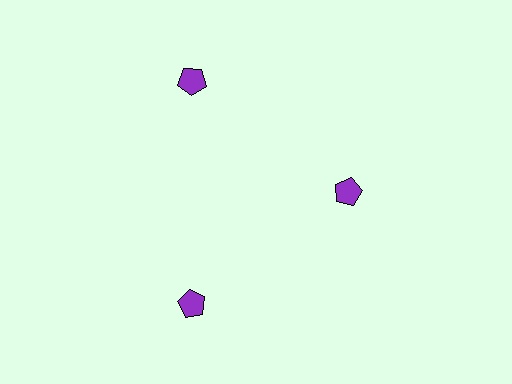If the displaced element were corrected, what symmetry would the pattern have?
It would have 3-fold rotational symmetry — the pattern would map onto itself every 120 degrees.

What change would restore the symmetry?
The symmetry would be restored by moving it outward, back onto the ring so that all 3 pentagons sit at equal angles and equal distance from the center.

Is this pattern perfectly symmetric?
No. The 3 purple pentagons are arranged in a ring, but one element near the 3 o'clock position is pulled inward toward the center, breaking the 3-fold rotational symmetry.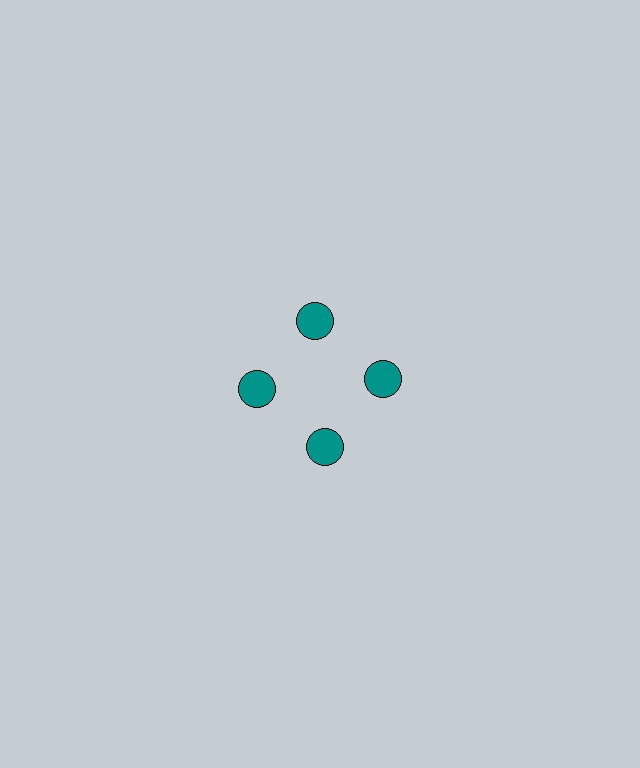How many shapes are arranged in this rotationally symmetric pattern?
There are 4 shapes, arranged in 4 groups of 1.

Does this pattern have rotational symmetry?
Yes, this pattern has 4-fold rotational symmetry. It looks the same after rotating 90 degrees around the center.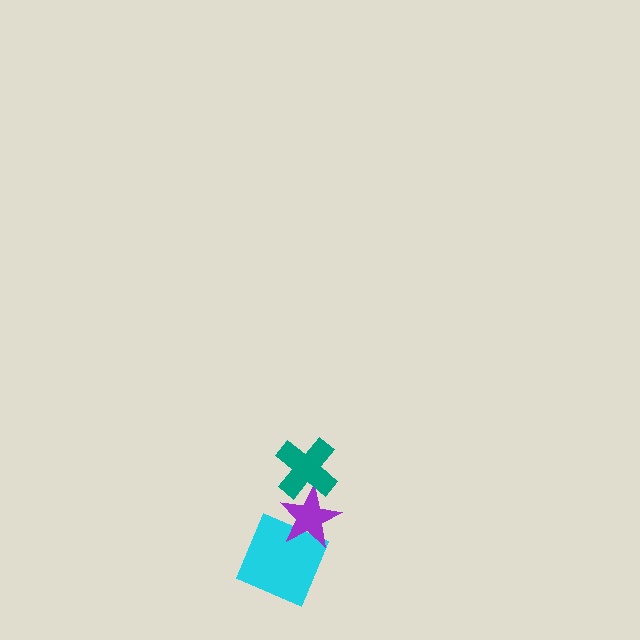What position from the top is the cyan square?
The cyan square is 3rd from the top.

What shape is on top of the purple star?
The teal cross is on top of the purple star.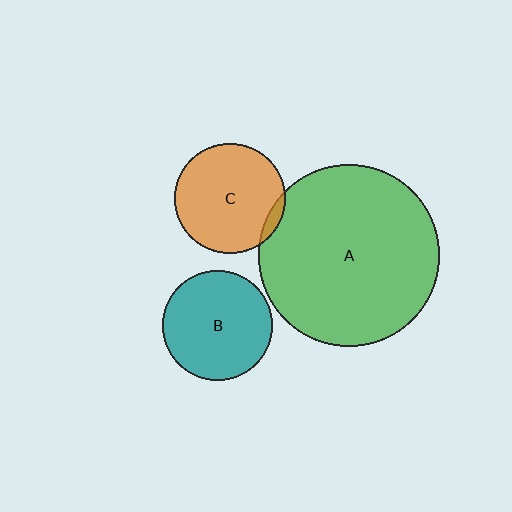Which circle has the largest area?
Circle A (green).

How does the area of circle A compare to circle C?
Approximately 2.7 times.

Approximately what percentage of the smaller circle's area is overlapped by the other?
Approximately 5%.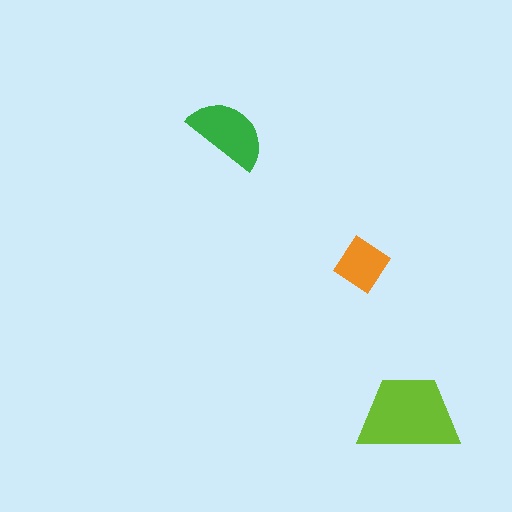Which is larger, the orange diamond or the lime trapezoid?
The lime trapezoid.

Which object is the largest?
The lime trapezoid.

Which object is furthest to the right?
The lime trapezoid is rightmost.